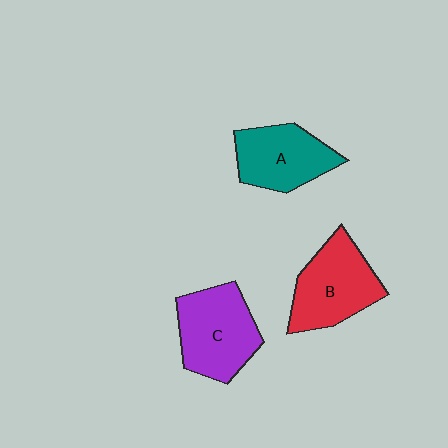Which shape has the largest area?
Shape C (purple).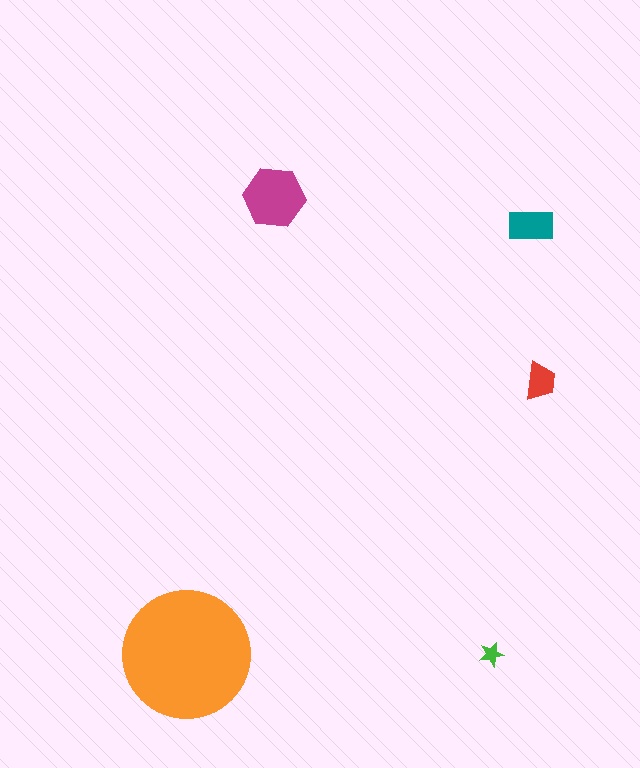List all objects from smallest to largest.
The green star, the red trapezoid, the teal rectangle, the magenta hexagon, the orange circle.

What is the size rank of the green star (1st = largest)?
5th.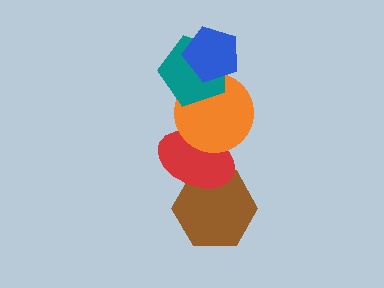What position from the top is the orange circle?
The orange circle is 3rd from the top.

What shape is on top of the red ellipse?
The orange circle is on top of the red ellipse.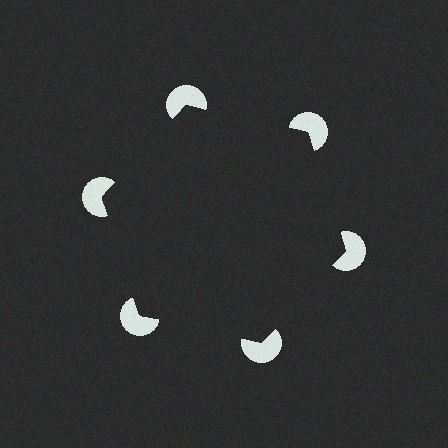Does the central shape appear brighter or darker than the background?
It typically appears slightly darker than the background, even though no actual brightness change is drawn.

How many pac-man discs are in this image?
There are 6 — one at each vertex of the illusory hexagon.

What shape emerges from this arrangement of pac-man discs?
An illusory hexagon — its edges are inferred from the aligned wedge cuts in the pac-man discs, not physically drawn.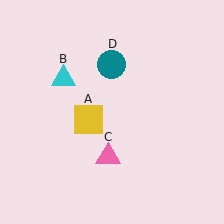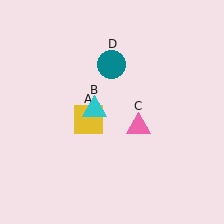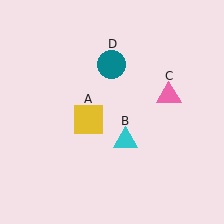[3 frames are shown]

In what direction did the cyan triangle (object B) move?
The cyan triangle (object B) moved down and to the right.